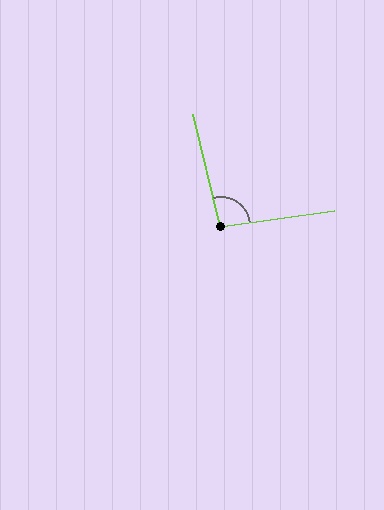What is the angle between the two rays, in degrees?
Approximately 96 degrees.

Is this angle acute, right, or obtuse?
It is obtuse.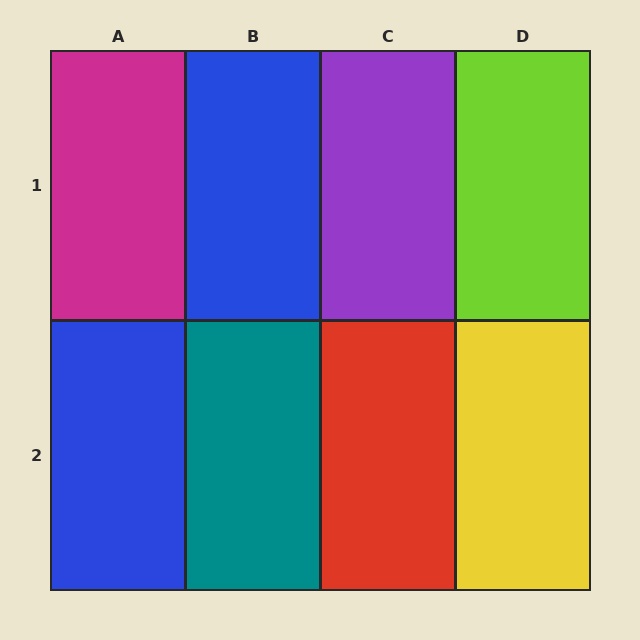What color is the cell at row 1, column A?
Magenta.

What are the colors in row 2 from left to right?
Blue, teal, red, yellow.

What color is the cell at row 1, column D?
Lime.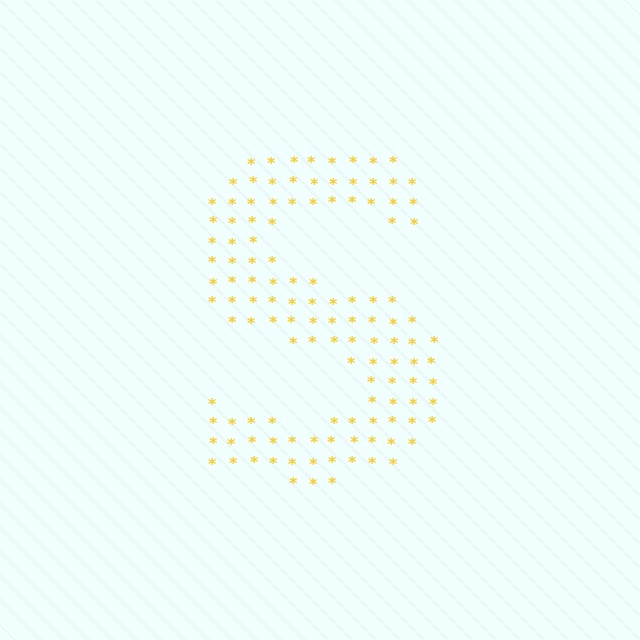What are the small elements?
The small elements are asterisks.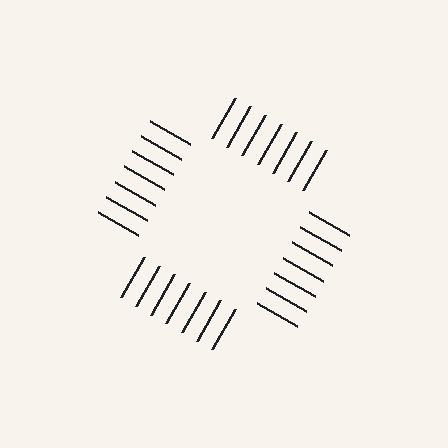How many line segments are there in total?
28 — 7 along each of the 4 edges.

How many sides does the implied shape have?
4 sides — the line-ends trace a square.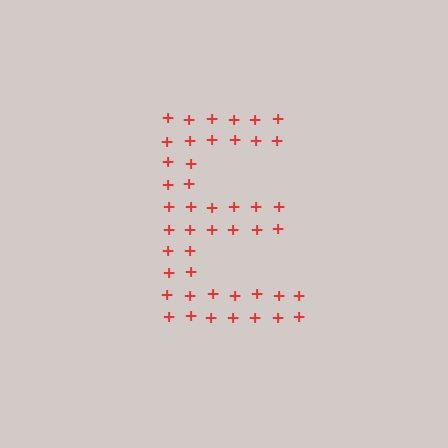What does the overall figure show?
The overall figure shows the letter E.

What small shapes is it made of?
It is made of small plus signs.